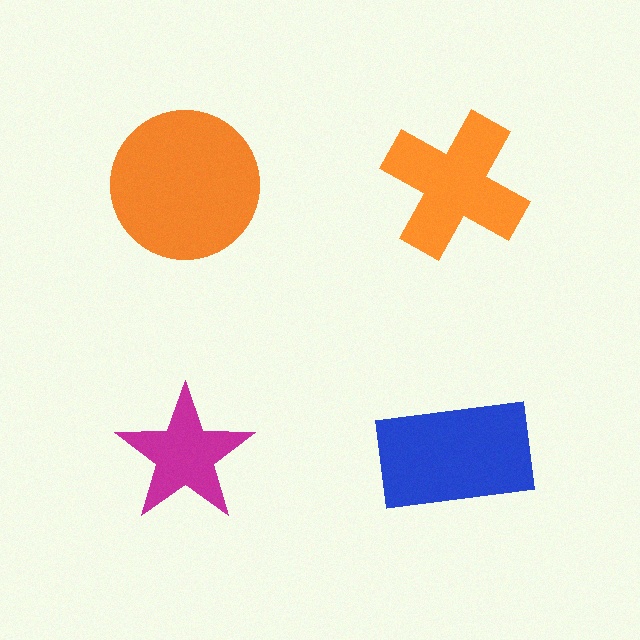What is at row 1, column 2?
An orange cross.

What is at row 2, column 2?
A blue rectangle.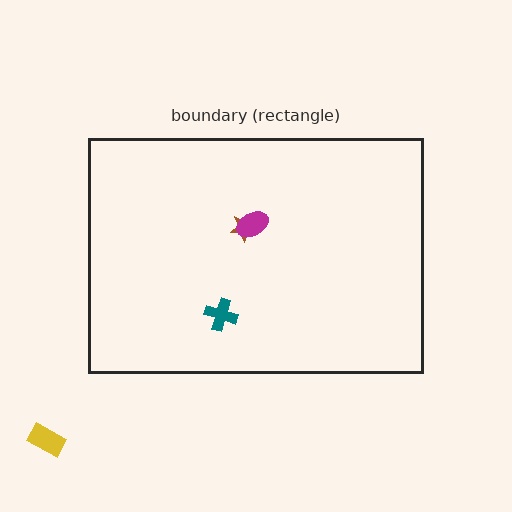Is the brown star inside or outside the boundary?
Inside.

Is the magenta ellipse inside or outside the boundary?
Inside.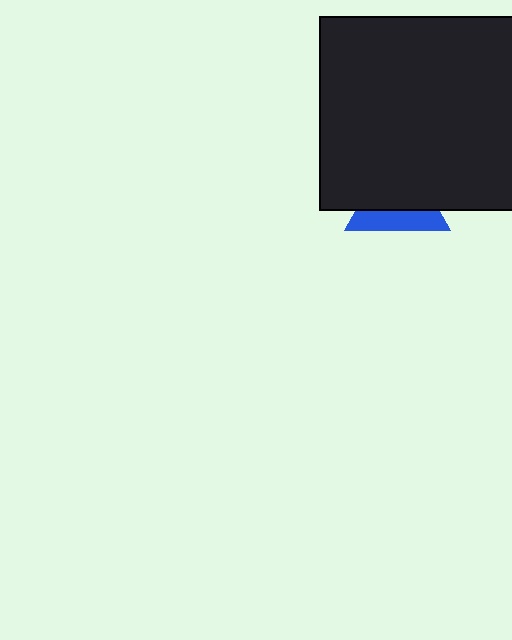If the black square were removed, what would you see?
You would see the complete blue triangle.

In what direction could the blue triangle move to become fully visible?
The blue triangle could move down. That would shift it out from behind the black square entirely.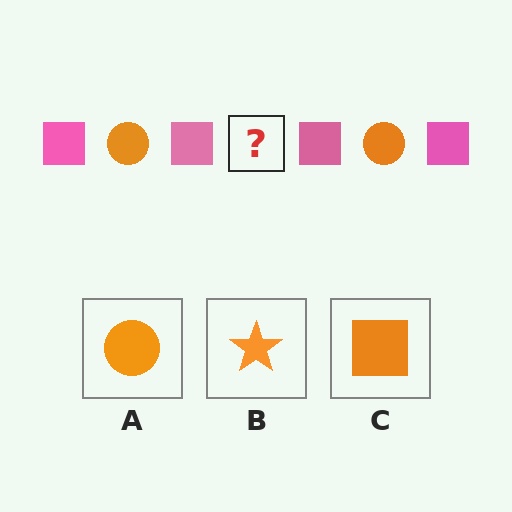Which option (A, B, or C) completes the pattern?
A.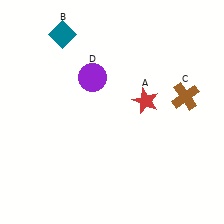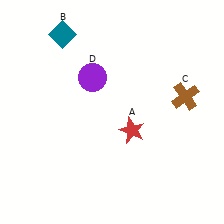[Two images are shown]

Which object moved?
The red star (A) moved down.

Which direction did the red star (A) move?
The red star (A) moved down.